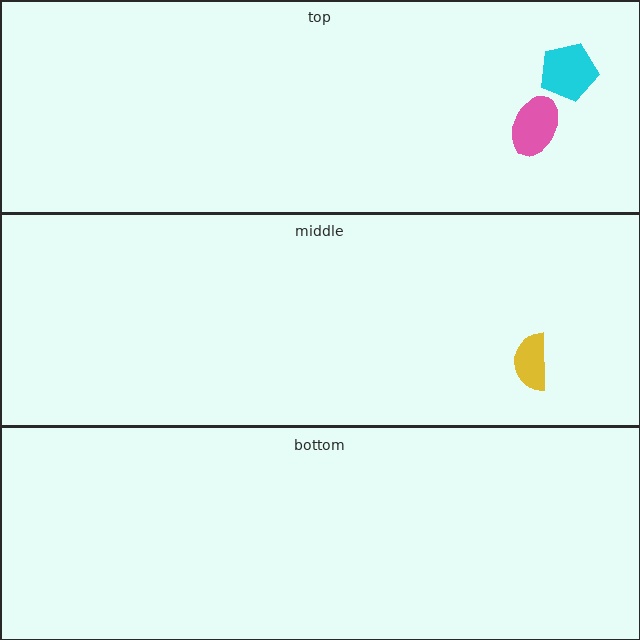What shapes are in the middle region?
The yellow semicircle.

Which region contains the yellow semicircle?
The middle region.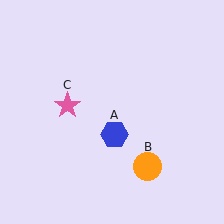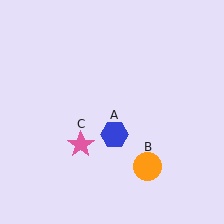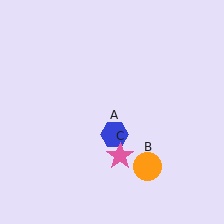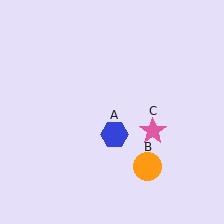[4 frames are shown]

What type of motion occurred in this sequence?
The pink star (object C) rotated counterclockwise around the center of the scene.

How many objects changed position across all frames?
1 object changed position: pink star (object C).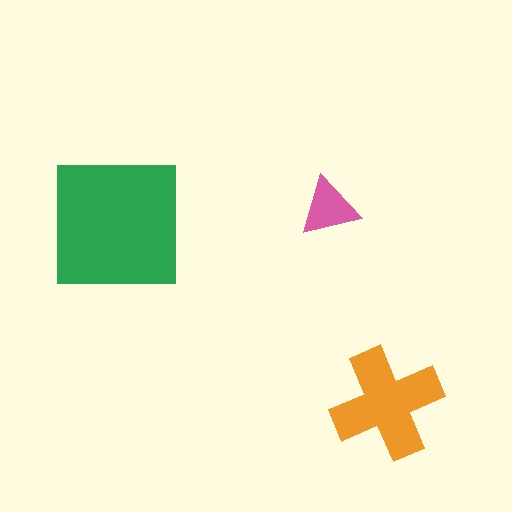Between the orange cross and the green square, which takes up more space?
The green square.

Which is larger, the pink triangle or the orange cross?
The orange cross.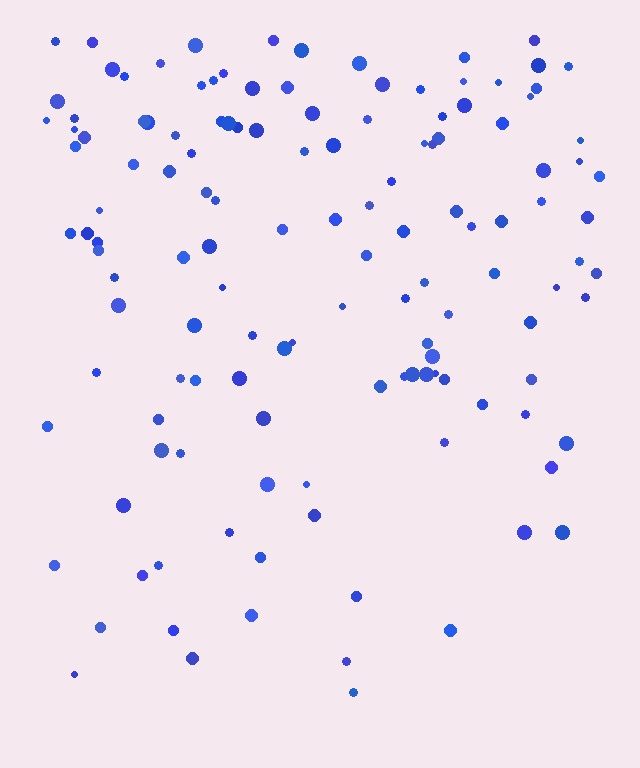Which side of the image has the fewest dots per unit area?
The bottom.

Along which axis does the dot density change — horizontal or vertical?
Vertical.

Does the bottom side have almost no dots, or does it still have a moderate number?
Still a moderate number, just noticeably fewer than the top.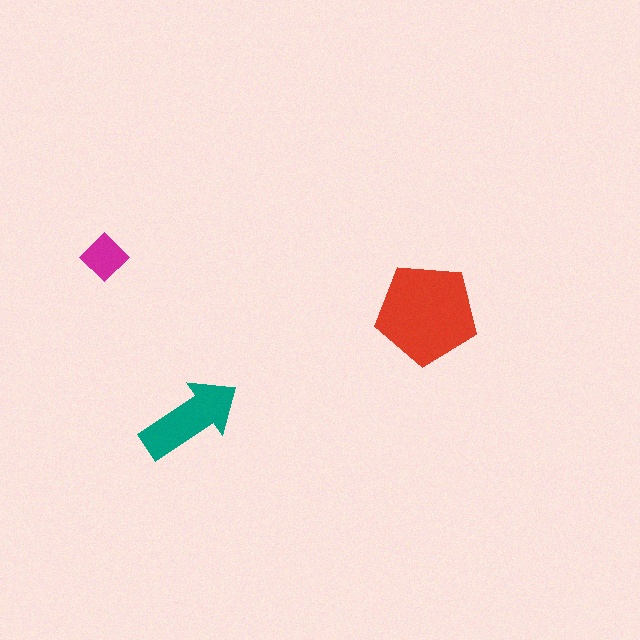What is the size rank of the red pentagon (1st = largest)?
1st.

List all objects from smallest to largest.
The magenta diamond, the teal arrow, the red pentagon.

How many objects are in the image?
There are 3 objects in the image.